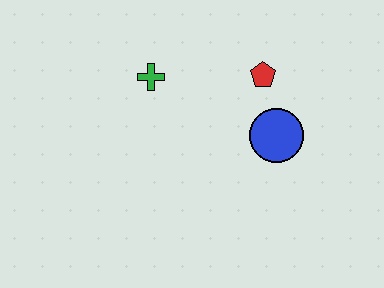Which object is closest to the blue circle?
The red pentagon is closest to the blue circle.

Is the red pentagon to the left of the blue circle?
Yes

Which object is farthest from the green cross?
The blue circle is farthest from the green cross.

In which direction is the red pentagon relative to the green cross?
The red pentagon is to the right of the green cross.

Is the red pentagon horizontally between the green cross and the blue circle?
Yes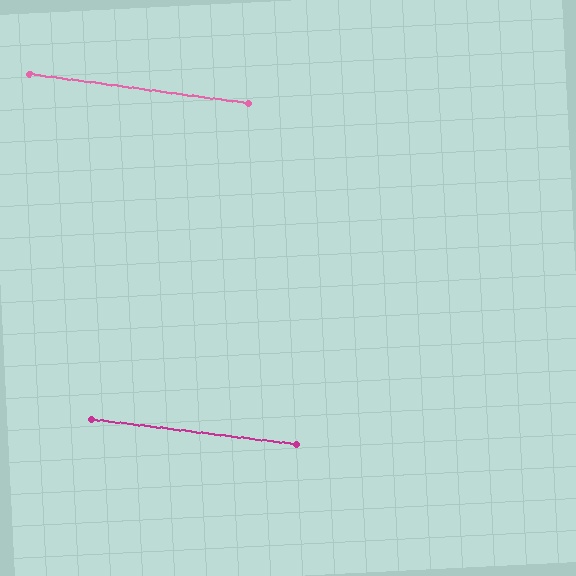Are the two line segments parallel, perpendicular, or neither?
Parallel — their directions differ by only 0.8°.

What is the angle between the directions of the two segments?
Approximately 1 degree.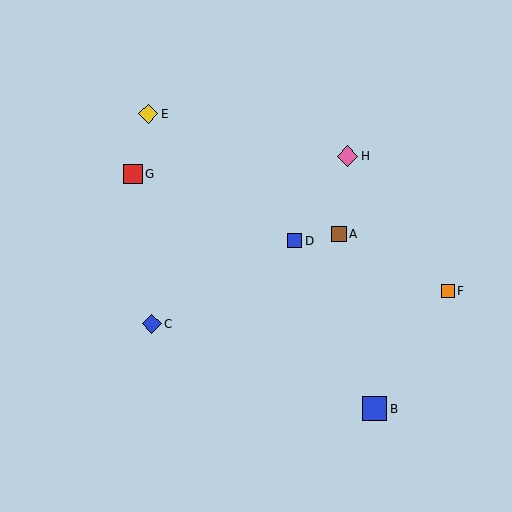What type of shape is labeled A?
Shape A is a brown square.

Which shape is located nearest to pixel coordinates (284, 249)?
The blue square (labeled D) at (295, 241) is nearest to that location.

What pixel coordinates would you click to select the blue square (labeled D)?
Click at (295, 241) to select the blue square D.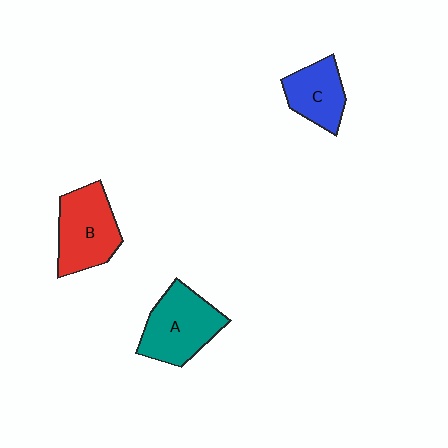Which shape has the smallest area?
Shape C (blue).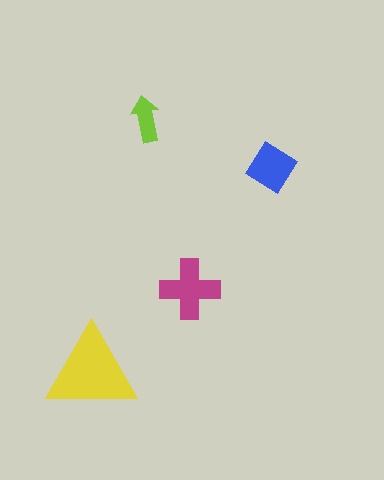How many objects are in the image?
There are 4 objects in the image.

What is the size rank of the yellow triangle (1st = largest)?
1st.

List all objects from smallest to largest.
The lime arrow, the blue diamond, the magenta cross, the yellow triangle.